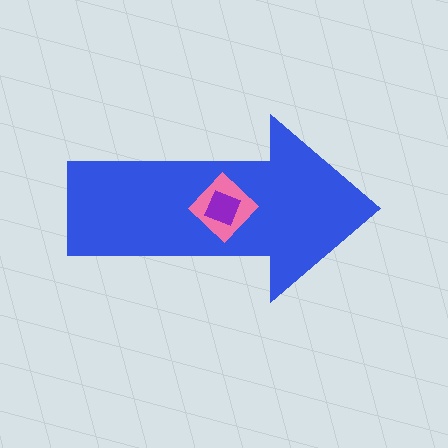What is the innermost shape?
The purple square.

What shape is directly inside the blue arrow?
The pink diamond.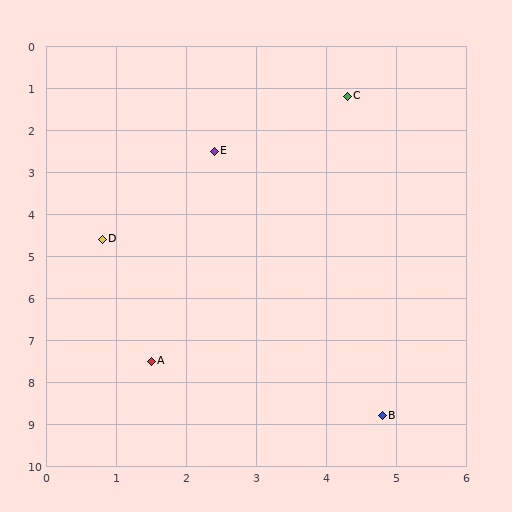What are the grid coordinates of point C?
Point C is at approximately (4.3, 1.2).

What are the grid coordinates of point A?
Point A is at approximately (1.5, 7.5).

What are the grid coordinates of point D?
Point D is at approximately (0.8, 4.6).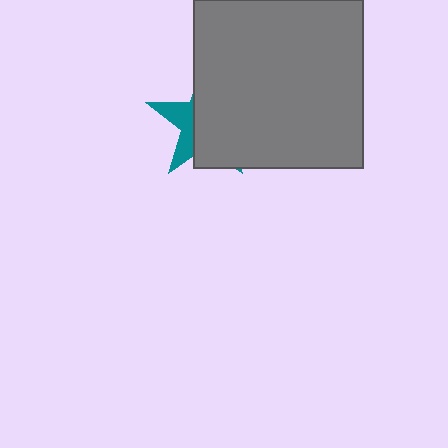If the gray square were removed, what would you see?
You would see the complete teal star.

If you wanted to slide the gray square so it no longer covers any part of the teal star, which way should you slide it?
Slide it right — that is the most direct way to separate the two shapes.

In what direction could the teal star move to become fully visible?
The teal star could move left. That would shift it out from behind the gray square entirely.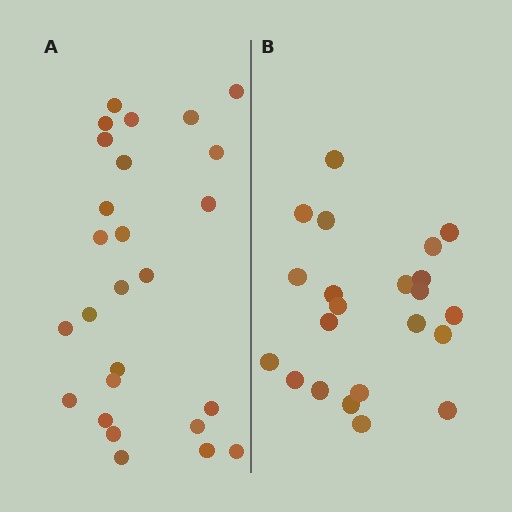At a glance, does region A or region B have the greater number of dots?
Region A (the left region) has more dots.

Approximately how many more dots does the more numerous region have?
Region A has about 4 more dots than region B.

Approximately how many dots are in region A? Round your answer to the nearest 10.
About 30 dots. (The exact count is 26, which rounds to 30.)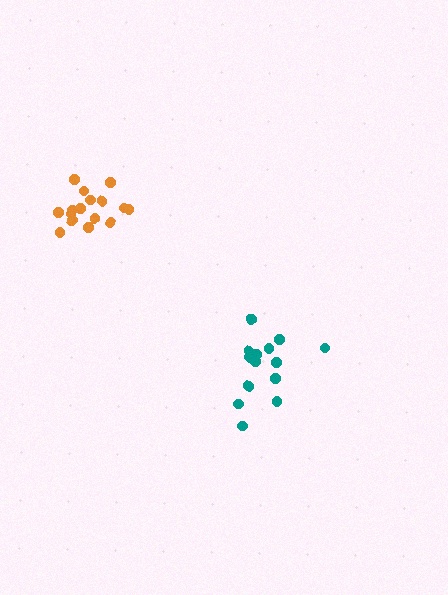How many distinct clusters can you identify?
There are 2 distinct clusters.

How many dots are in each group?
Group 1: 14 dots, Group 2: 16 dots (30 total).